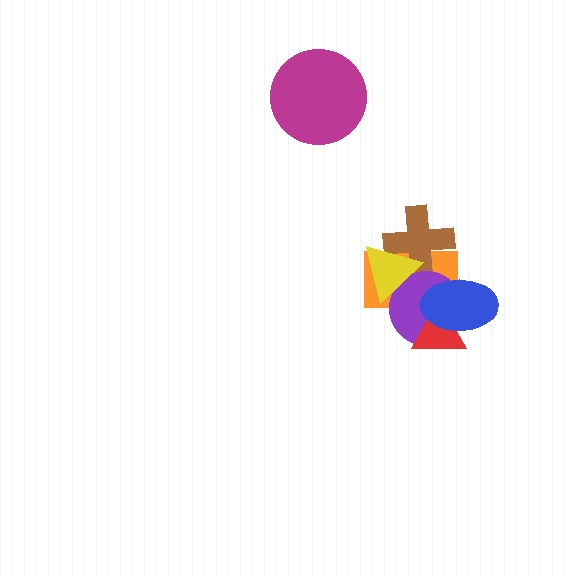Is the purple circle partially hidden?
Yes, it is partially covered by another shape.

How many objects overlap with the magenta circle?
0 objects overlap with the magenta circle.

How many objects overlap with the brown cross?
2 objects overlap with the brown cross.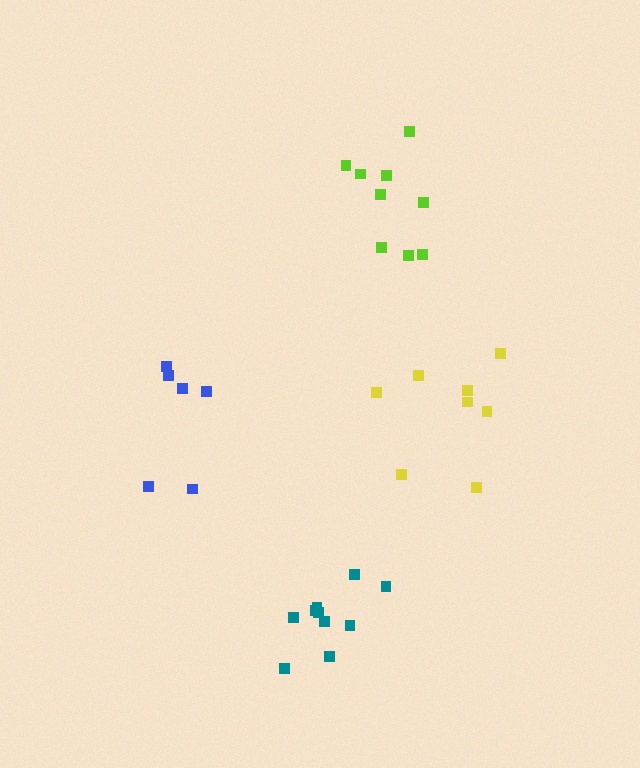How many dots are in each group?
Group 1: 8 dots, Group 2: 6 dots, Group 3: 9 dots, Group 4: 10 dots (33 total).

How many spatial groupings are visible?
There are 4 spatial groupings.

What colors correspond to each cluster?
The clusters are colored: yellow, blue, lime, teal.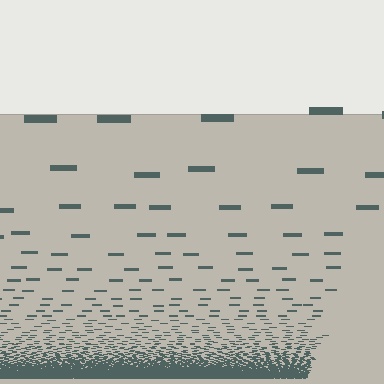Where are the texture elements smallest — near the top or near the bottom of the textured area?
Near the bottom.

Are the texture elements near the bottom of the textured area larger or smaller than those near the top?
Smaller. The gradient is inverted — elements near the bottom are smaller and denser.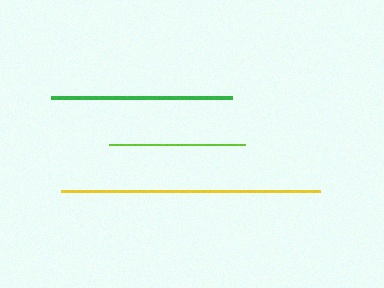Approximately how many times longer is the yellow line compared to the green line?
The yellow line is approximately 1.4 times the length of the green line.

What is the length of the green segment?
The green segment is approximately 180 pixels long.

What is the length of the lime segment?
The lime segment is approximately 136 pixels long.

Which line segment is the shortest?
The lime line is the shortest at approximately 136 pixels.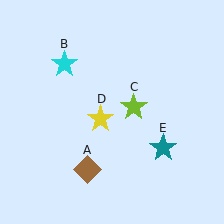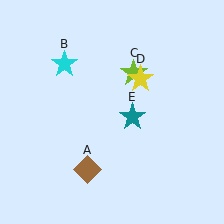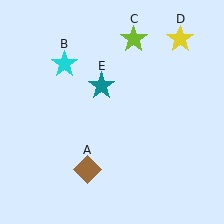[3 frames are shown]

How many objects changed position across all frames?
3 objects changed position: lime star (object C), yellow star (object D), teal star (object E).